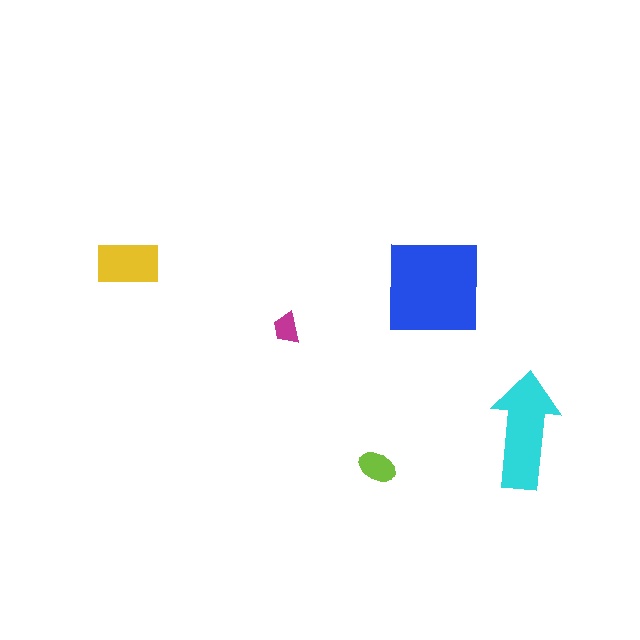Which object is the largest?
The blue square.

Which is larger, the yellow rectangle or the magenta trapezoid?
The yellow rectangle.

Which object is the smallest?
The magenta trapezoid.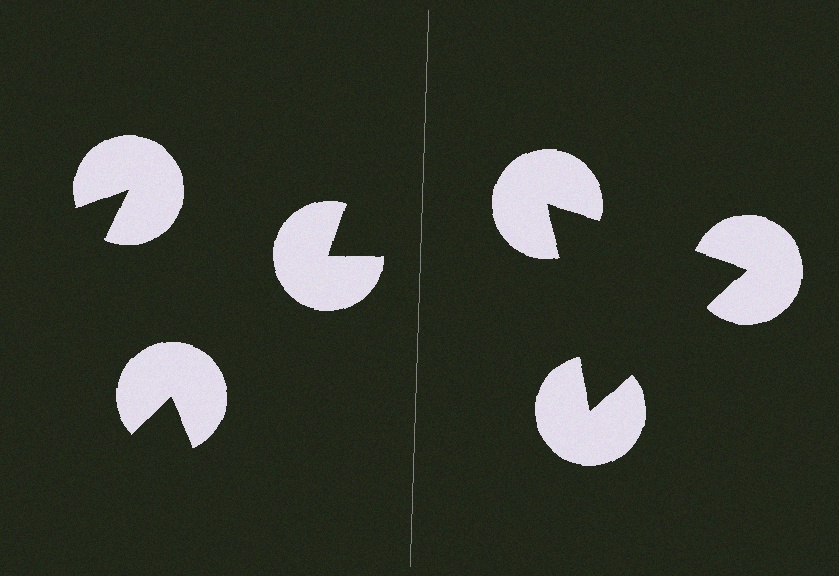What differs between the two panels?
The pac-man discs are positioned identically on both sides; only the wedge orientations differ. On the right they align to a triangle; on the left they are misaligned.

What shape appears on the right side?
An illusory triangle.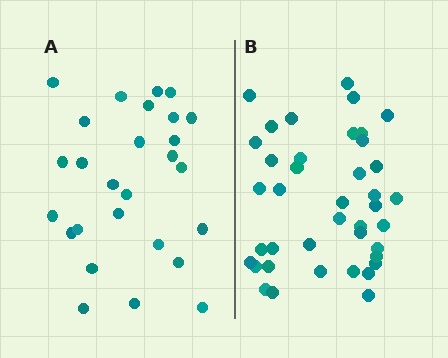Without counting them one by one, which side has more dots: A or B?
Region B (the right region) has more dots.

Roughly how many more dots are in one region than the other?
Region B has approximately 15 more dots than region A.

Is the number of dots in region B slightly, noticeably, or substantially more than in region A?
Region B has substantially more. The ratio is roughly 1.5 to 1.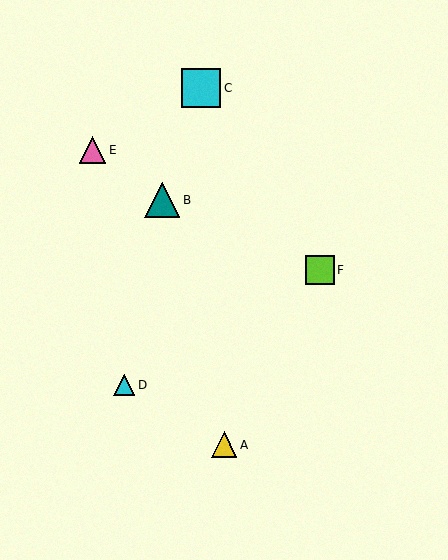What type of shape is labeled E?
Shape E is a pink triangle.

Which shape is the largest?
The cyan square (labeled C) is the largest.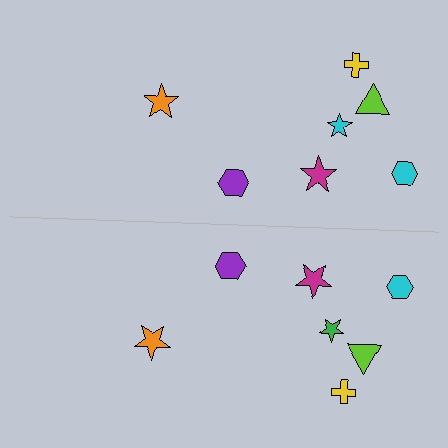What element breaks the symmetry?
The green star on the bottom side breaks the symmetry — its mirror counterpart is cyan.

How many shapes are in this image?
There are 14 shapes in this image.